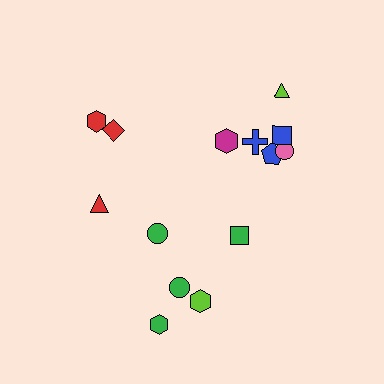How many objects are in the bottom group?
There are 5 objects.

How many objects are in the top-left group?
There are 3 objects.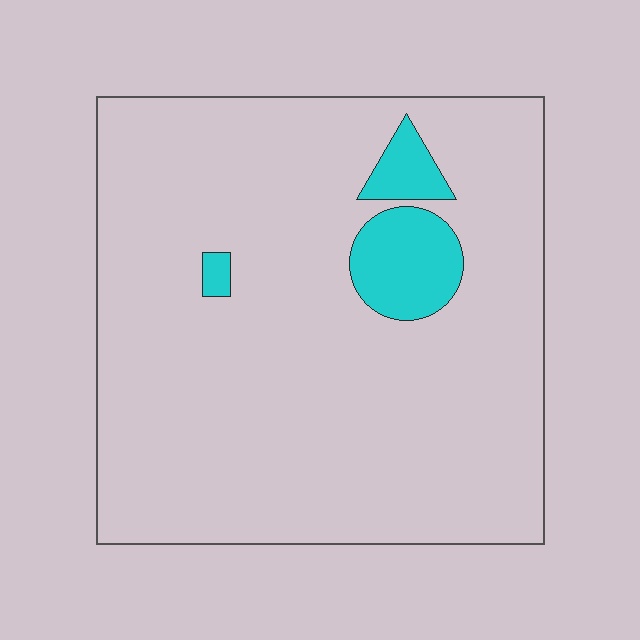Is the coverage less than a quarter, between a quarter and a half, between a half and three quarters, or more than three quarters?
Less than a quarter.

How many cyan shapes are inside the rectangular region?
3.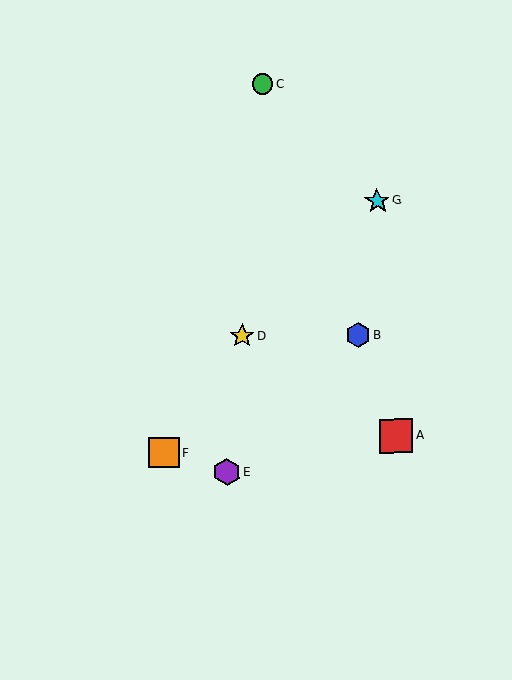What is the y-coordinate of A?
Object A is at y≈436.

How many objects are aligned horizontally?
2 objects (B, D) are aligned horizontally.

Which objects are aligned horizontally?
Objects B, D are aligned horizontally.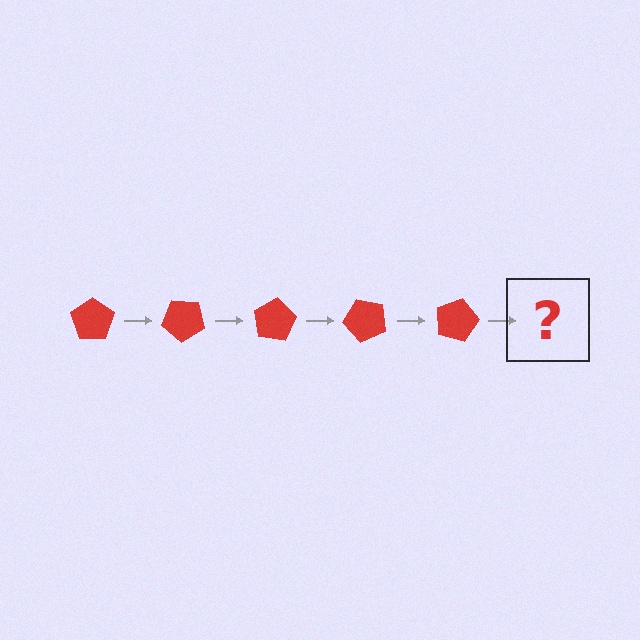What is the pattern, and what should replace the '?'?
The pattern is that the pentagon rotates 40 degrees each step. The '?' should be a red pentagon rotated 200 degrees.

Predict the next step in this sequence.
The next step is a red pentagon rotated 200 degrees.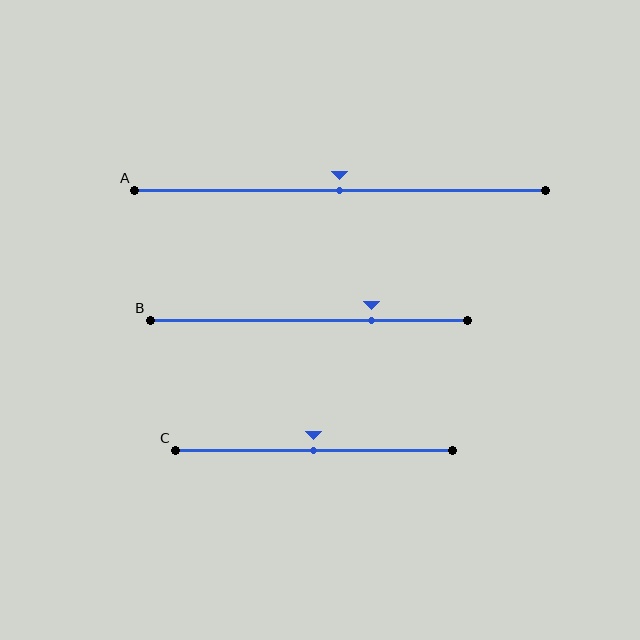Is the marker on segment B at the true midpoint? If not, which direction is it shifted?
No, the marker on segment B is shifted to the right by about 20% of the segment length.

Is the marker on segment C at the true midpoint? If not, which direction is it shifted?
Yes, the marker on segment C is at the true midpoint.